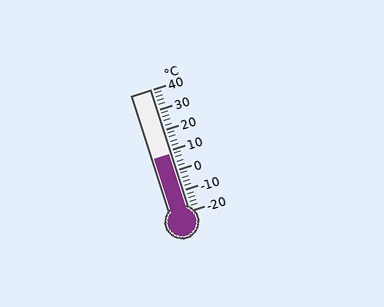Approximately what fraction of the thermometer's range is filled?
The thermometer is filled to approximately 45% of its range.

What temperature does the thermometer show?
The thermometer shows approximately 8°C.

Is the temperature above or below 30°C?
The temperature is below 30°C.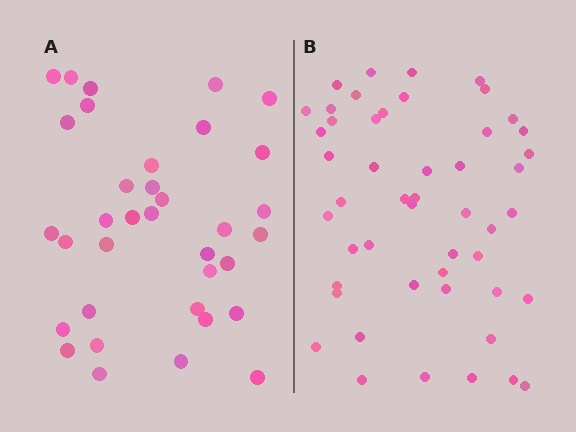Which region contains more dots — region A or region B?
Region B (the right region) has more dots.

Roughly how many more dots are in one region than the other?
Region B has approximately 15 more dots than region A.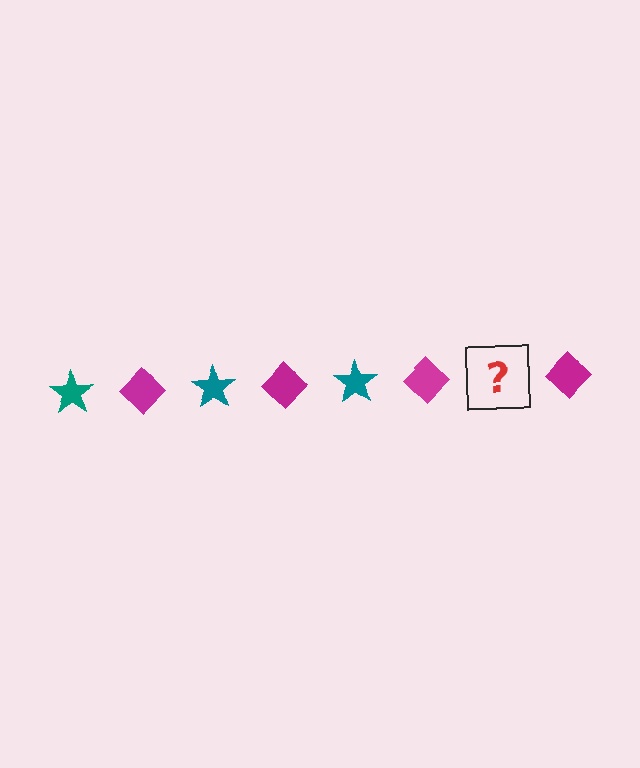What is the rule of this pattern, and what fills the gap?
The rule is that the pattern alternates between teal star and magenta diamond. The gap should be filled with a teal star.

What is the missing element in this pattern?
The missing element is a teal star.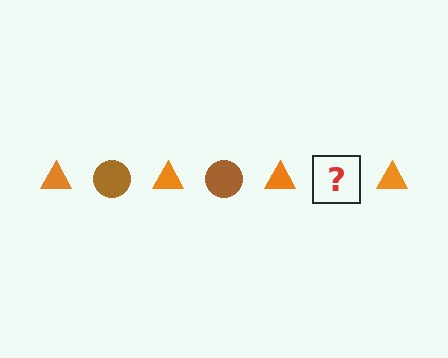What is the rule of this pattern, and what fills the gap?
The rule is that the pattern alternates between orange triangle and brown circle. The gap should be filled with a brown circle.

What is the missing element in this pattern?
The missing element is a brown circle.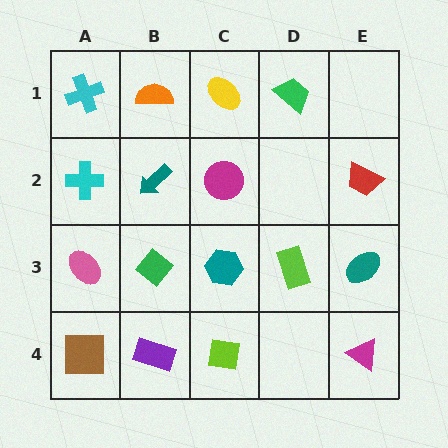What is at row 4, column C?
A lime square.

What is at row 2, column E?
A red trapezoid.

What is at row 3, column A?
A pink ellipse.